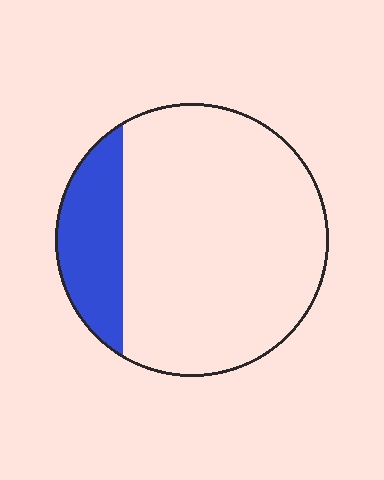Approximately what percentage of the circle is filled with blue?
Approximately 20%.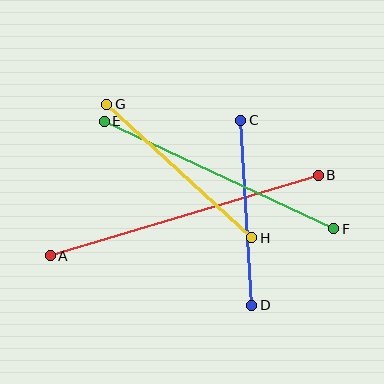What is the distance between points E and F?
The distance is approximately 253 pixels.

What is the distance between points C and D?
The distance is approximately 185 pixels.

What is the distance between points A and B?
The distance is approximately 280 pixels.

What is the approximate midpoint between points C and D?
The midpoint is at approximately (246, 213) pixels.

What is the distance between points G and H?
The distance is approximately 197 pixels.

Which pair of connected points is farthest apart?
Points A and B are farthest apart.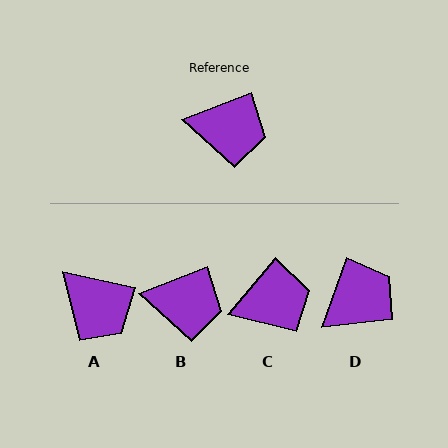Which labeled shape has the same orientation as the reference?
B.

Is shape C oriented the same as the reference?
No, it is off by about 28 degrees.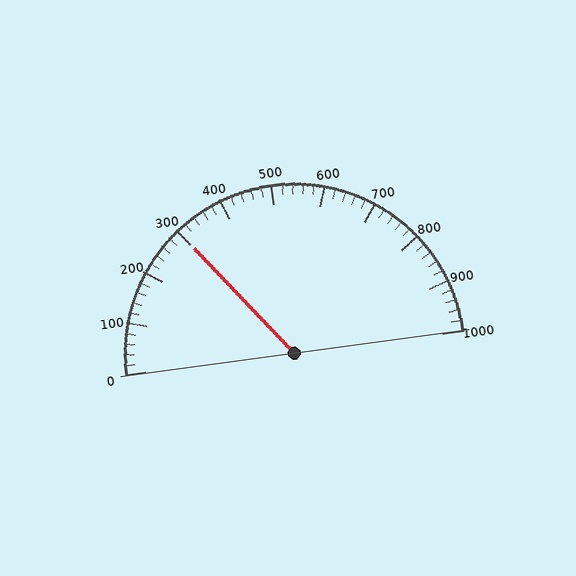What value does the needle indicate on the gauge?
The needle indicates approximately 300.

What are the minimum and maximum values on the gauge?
The gauge ranges from 0 to 1000.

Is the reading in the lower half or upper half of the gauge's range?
The reading is in the lower half of the range (0 to 1000).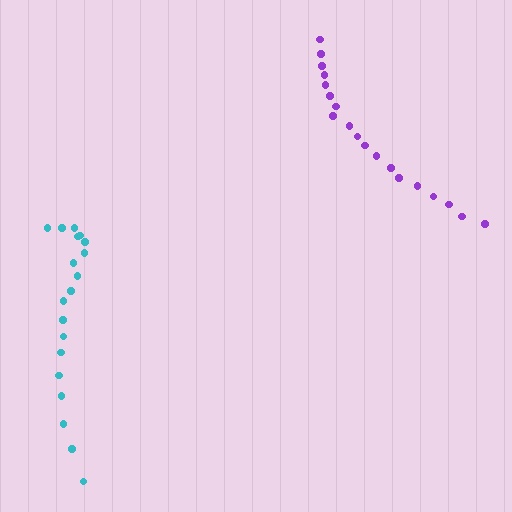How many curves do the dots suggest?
There are 2 distinct paths.